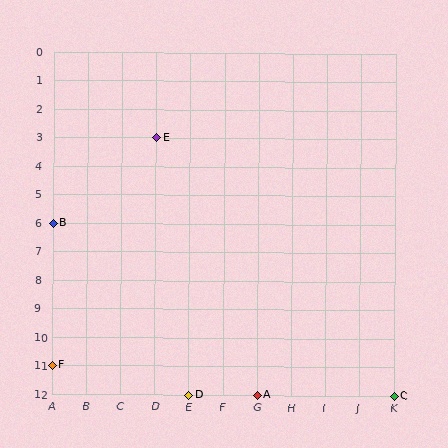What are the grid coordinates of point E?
Point E is at grid coordinates (D, 3).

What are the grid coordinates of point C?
Point C is at grid coordinates (K, 12).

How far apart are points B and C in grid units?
Points B and C are 10 columns and 6 rows apart (about 11.7 grid units diagonally).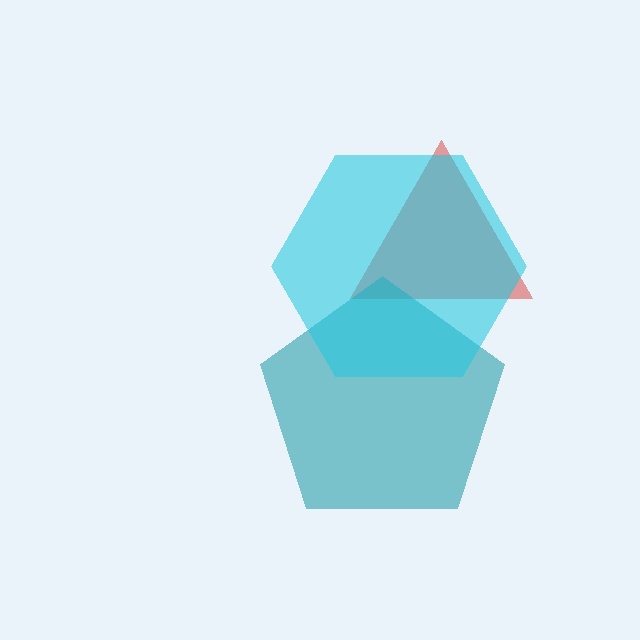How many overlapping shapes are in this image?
There are 3 overlapping shapes in the image.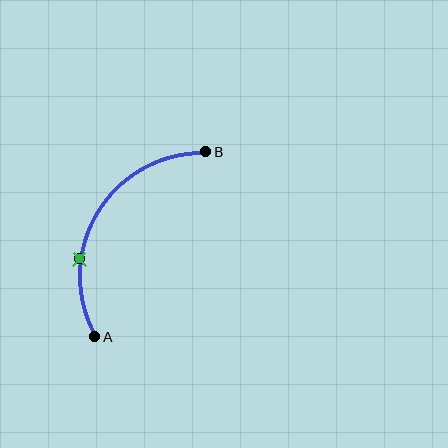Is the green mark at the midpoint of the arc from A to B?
No. The green mark lies on the arc but is closer to endpoint A. The arc midpoint would be at the point on the curve equidistant along the arc from both A and B.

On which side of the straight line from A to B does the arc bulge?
The arc bulges to the left of the straight line connecting A and B.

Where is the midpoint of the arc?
The arc midpoint is the point on the curve farthest from the straight line joining A and B. It sits to the left of that line.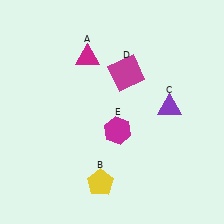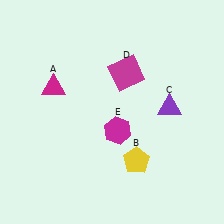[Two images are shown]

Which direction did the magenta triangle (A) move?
The magenta triangle (A) moved left.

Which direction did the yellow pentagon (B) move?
The yellow pentagon (B) moved right.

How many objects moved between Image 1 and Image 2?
2 objects moved between the two images.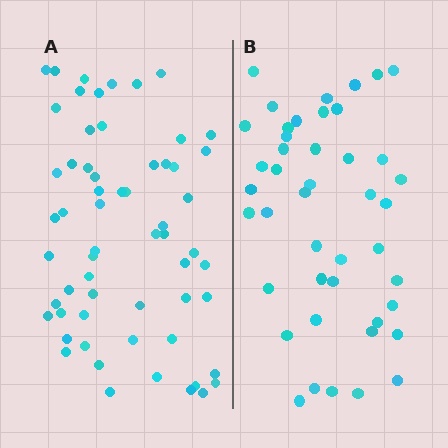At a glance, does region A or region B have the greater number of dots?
Region A (the left region) has more dots.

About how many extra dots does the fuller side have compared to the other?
Region A has approximately 15 more dots than region B.